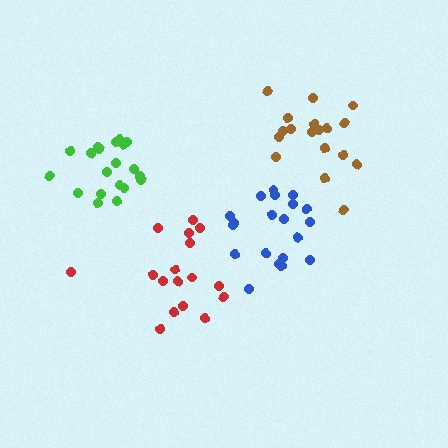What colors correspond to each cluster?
The clusters are colored: blue, red, green, brown.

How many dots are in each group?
Group 1: 20 dots, Group 2: 17 dots, Group 3: 20 dots, Group 4: 19 dots (76 total).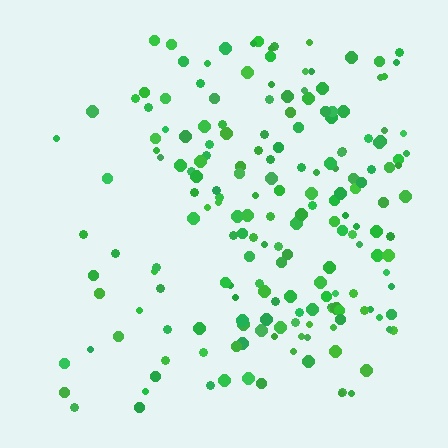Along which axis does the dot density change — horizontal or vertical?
Horizontal.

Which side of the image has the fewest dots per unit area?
The left.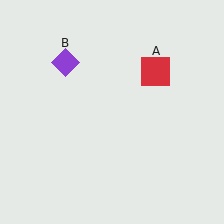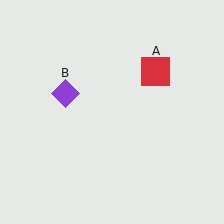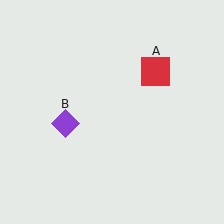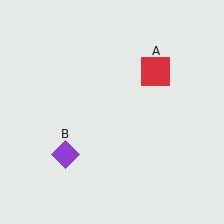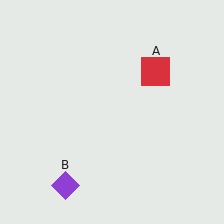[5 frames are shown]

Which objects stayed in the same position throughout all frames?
Red square (object A) remained stationary.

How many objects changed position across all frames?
1 object changed position: purple diamond (object B).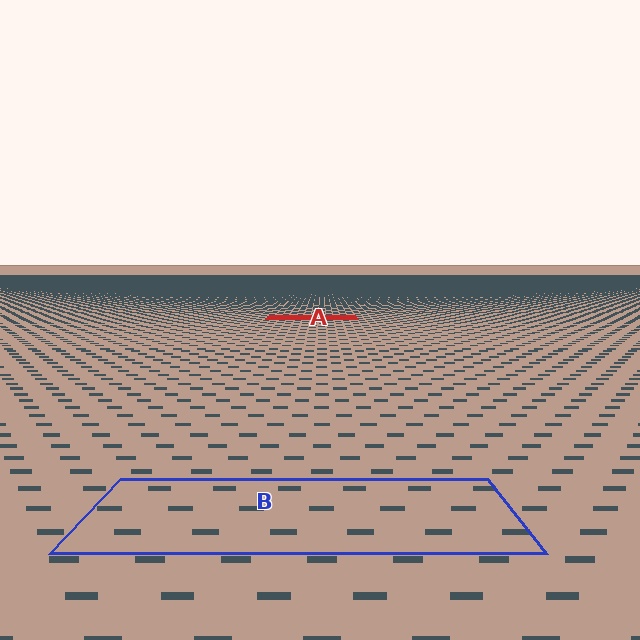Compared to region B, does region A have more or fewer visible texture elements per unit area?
Region A has more texture elements per unit area — they are packed more densely because it is farther away.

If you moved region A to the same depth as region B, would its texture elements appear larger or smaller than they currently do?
They would appear larger. At a closer depth, the same texture elements are projected at a bigger on-screen size.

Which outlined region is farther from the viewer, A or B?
Region A is farther from the viewer — the texture elements inside it appear smaller and more densely packed.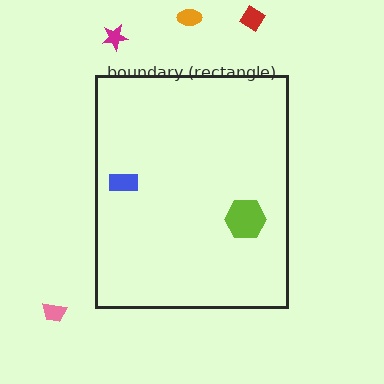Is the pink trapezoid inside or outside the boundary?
Outside.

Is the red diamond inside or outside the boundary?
Outside.